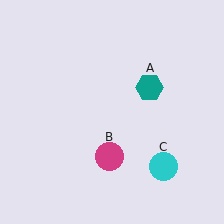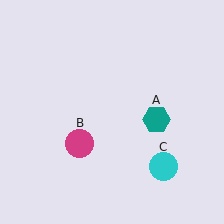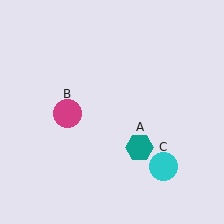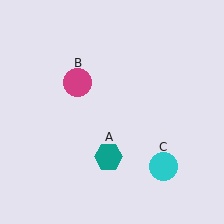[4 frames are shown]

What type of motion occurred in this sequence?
The teal hexagon (object A), magenta circle (object B) rotated clockwise around the center of the scene.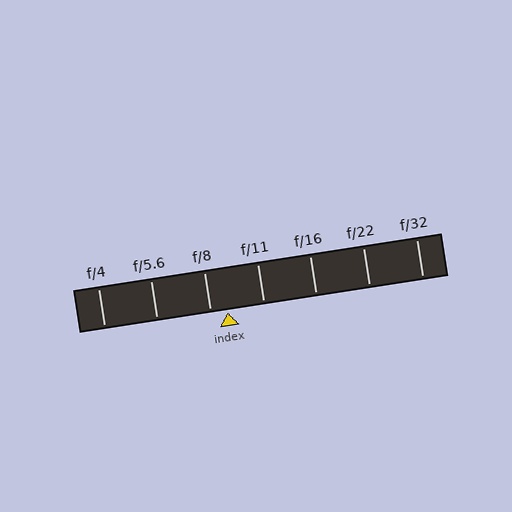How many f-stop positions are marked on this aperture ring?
There are 7 f-stop positions marked.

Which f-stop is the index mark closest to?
The index mark is closest to f/8.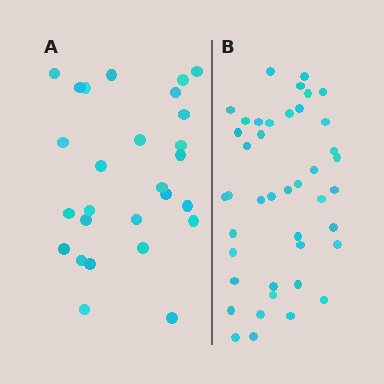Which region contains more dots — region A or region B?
Region B (the right region) has more dots.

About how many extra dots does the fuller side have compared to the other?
Region B has approximately 15 more dots than region A.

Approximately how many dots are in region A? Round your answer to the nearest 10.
About 30 dots. (The exact count is 27, which rounds to 30.)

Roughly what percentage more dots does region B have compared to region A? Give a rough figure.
About 55% more.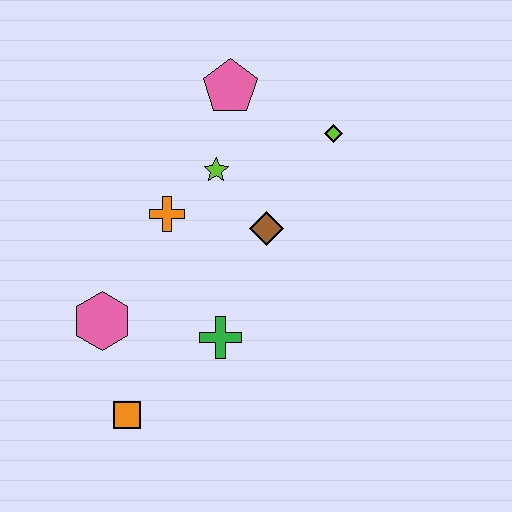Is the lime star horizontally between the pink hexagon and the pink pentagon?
Yes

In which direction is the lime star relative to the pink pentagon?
The lime star is below the pink pentagon.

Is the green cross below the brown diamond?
Yes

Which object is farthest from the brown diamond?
The orange square is farthest from the brown diamond.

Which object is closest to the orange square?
The pink hexagon is closest to the orange square.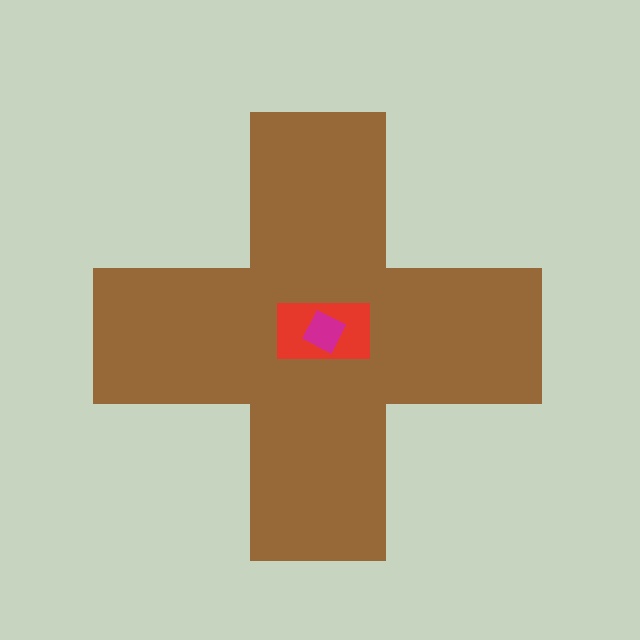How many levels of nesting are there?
3.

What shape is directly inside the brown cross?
The red rectangle.